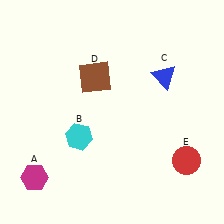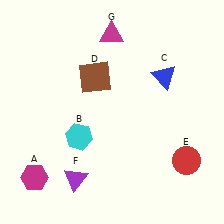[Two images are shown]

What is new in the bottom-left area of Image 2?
A purple triangle (F) was added in the bottom-left area of Image 2.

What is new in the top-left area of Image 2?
A magenta triangle (G) was added in the top-left area of Image 2.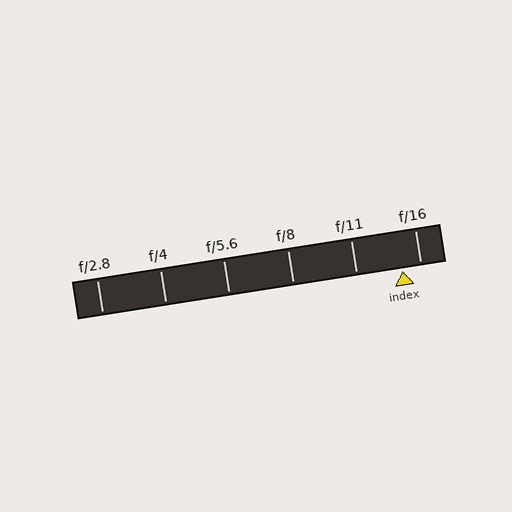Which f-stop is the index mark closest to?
The index mark is closest to f/16.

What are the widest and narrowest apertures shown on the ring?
The widest aperture shown is f/2.8 and the narrowest is f/16.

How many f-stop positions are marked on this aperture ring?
There are 6 f-stop positions marked.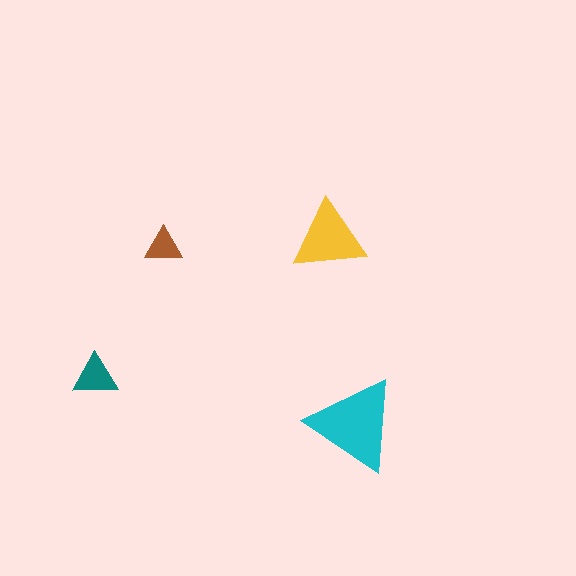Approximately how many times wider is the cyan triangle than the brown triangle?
About 2.5 times wider.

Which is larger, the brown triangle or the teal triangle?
The teal one.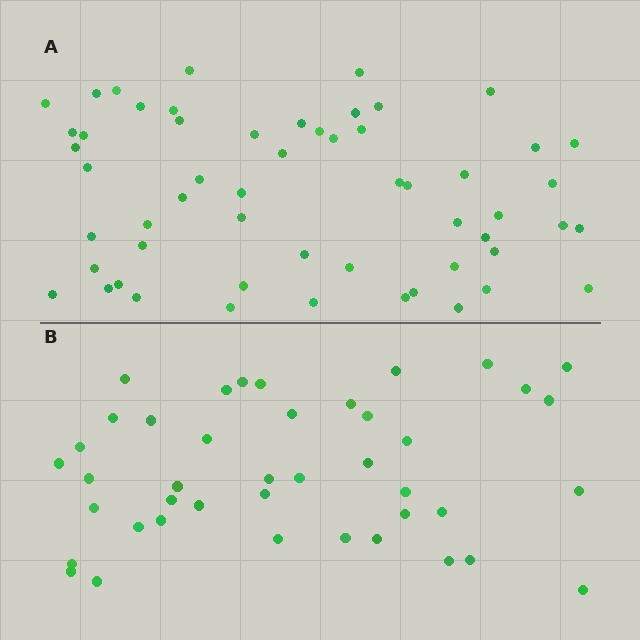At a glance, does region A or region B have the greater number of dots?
Region A (the top region) has more dots.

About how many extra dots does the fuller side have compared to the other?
Region A has approximately 15 more dots than region B.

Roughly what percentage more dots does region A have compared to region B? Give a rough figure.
About 35% more.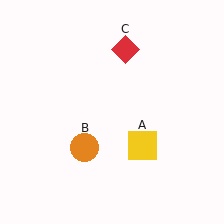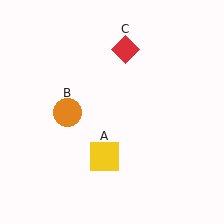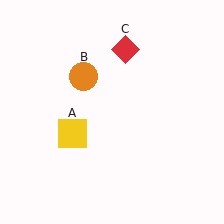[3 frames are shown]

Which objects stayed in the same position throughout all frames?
Red diamond (object C) remained stationary.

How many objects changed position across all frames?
2 objects changed position: yellow square (object A), orange circle (object B).